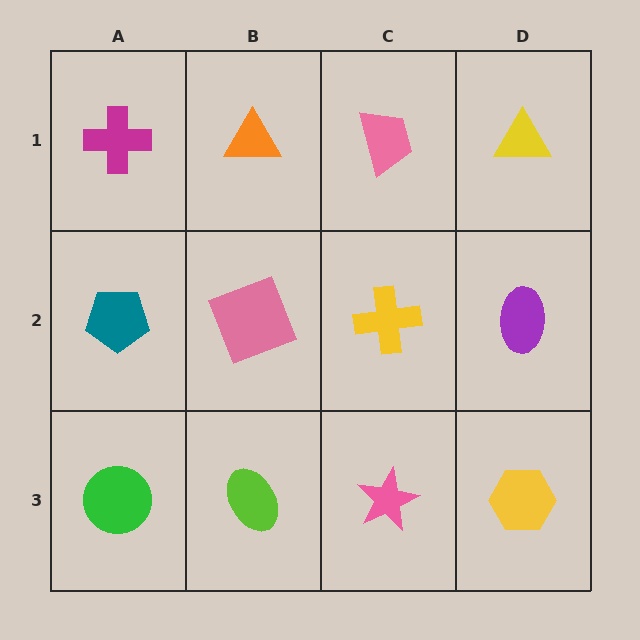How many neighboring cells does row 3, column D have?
2.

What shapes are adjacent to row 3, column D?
A purple ellipse (row 2, column D), a pink star (row 3, column C).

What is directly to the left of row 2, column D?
A yellow cross.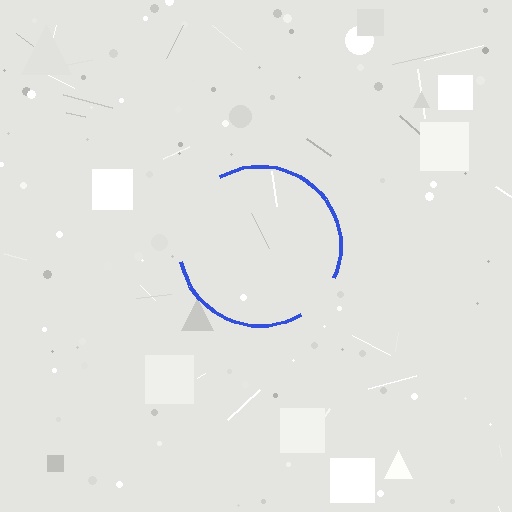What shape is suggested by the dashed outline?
The dashed outline suggests a circle.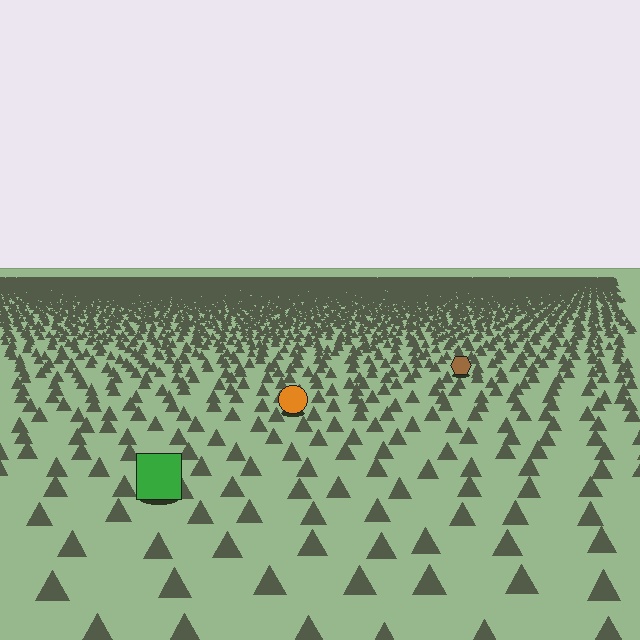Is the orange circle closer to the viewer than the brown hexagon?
Yes. The orange circle is closer — you can tell from the texture gradient: the ground texture is coarser near it.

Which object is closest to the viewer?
The green square is closest. The texture marks near it are larger and more spread out.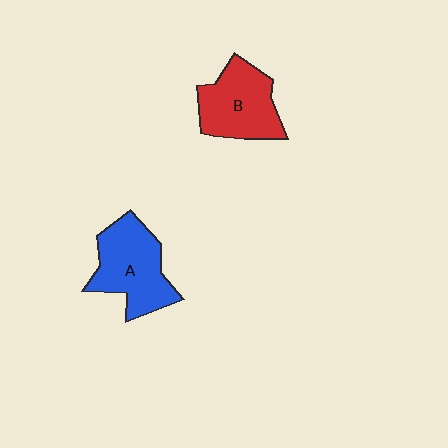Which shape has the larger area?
Shape A (blue).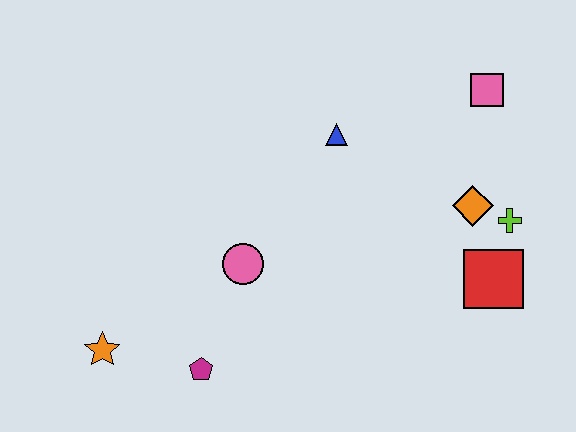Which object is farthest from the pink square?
The orange star is farthest from the pink square.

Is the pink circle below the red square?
No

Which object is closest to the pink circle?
The magenta pentagon is closest to the pink circle.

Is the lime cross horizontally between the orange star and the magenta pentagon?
No